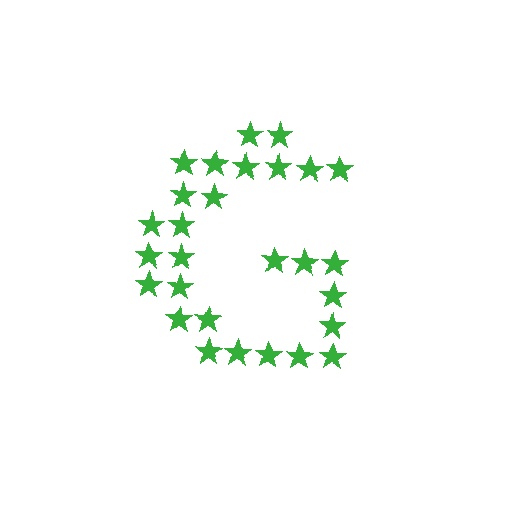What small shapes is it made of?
It is made of small stars.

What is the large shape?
The large shape is the letter G.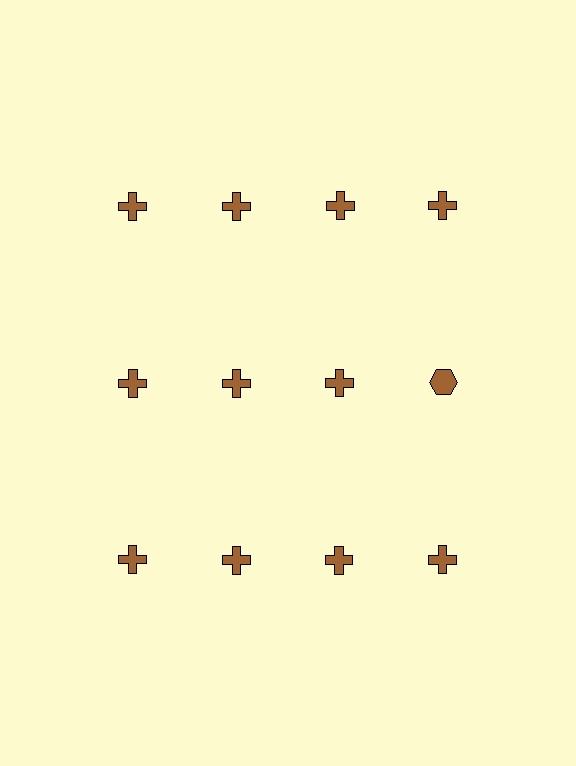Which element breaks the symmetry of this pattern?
The brown hexagon in the second row, second from right column breaks the symmetry. All other shapes are brown crosses.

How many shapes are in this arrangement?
There are 12 shapes arranged in a grid pattern.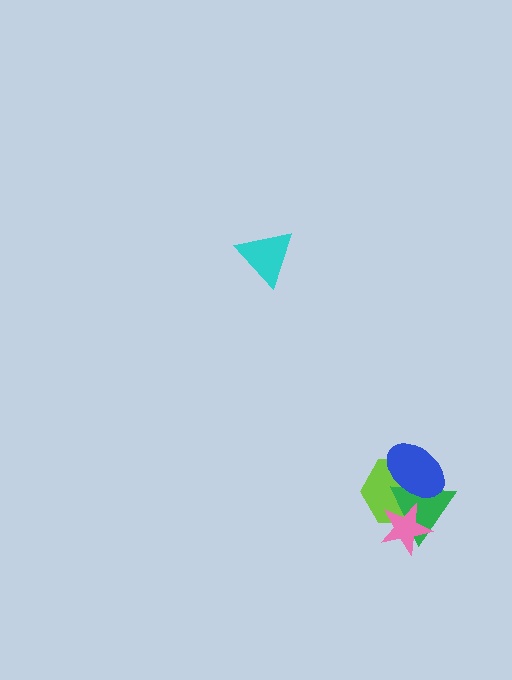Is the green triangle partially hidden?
Yes, it is partially covered by another shape.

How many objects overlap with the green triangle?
3 objects overlap with the green triangle.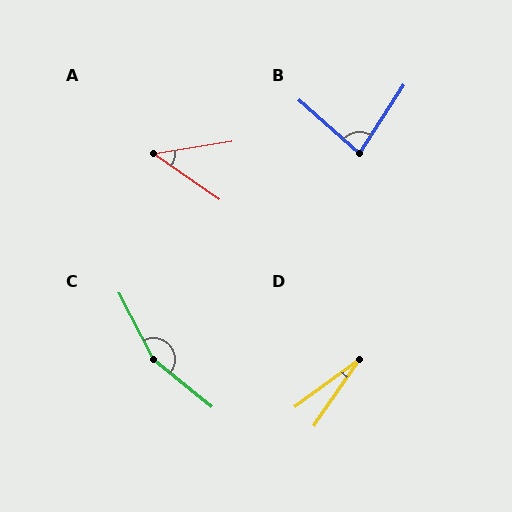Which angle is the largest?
C, at approximately 156 degrees.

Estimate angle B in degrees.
Approximately 82 degrees.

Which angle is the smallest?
D, at approximately 20 degrees.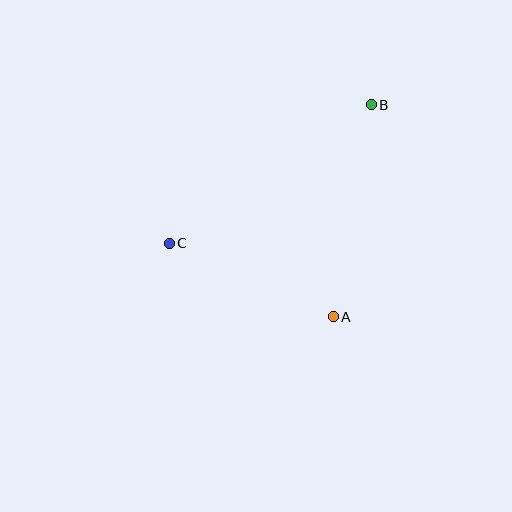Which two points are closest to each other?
Points A and C are closest to each other.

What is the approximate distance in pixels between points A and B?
The distance between A and B is approximately 215 pixels.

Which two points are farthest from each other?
Points B and C are farthest from each other.